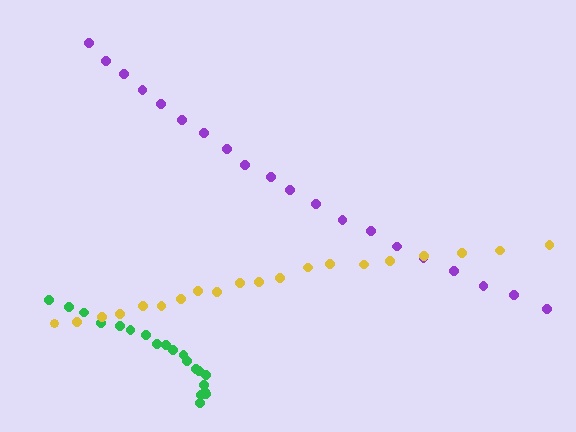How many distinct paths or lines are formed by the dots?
There are 3 distinct paths.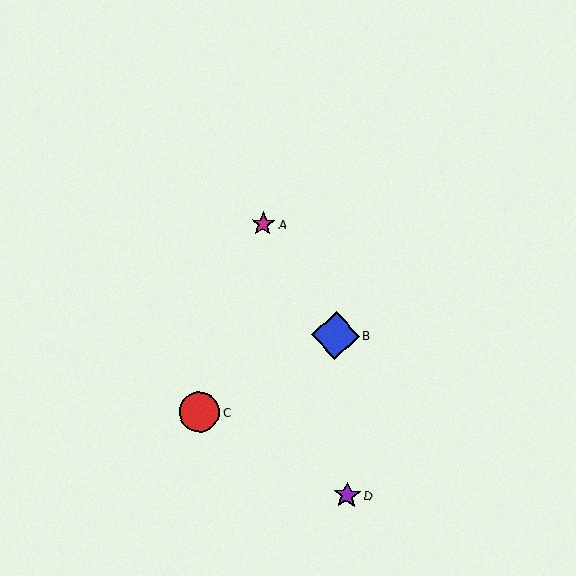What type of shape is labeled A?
Shape A is a magenta star.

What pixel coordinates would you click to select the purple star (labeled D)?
Click at (347, 495) to select the purple star D.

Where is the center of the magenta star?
The center of the magenta star is at (263, 224).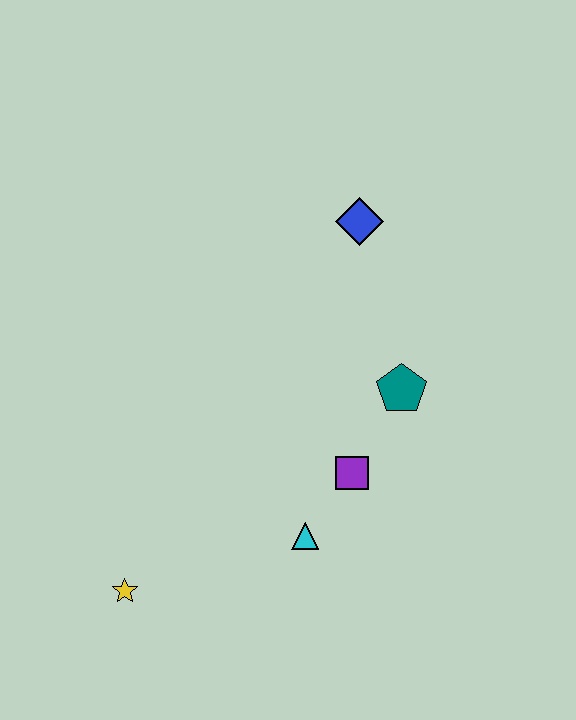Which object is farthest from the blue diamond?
The yellow star is farthest from the blue diamond.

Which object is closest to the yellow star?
The cyan triangle is closest to the yellow star.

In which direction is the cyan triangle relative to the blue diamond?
The cyan triangle is below the blue diamond.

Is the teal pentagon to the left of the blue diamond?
No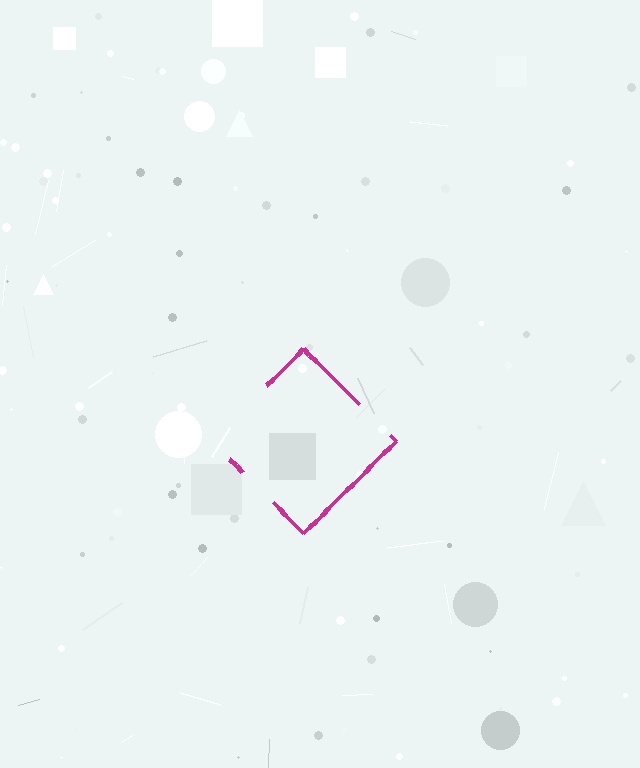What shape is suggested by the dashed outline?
The dashed outline suggests a diamond.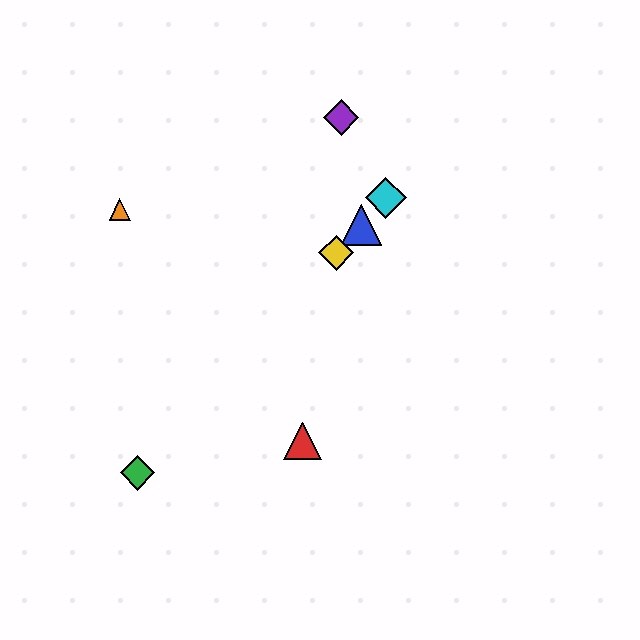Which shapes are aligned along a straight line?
The blue triangle, the green diamond, the yellow diamond, the cyan diamond are aligned along a straight line.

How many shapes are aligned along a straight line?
4 shapes (the blue triangle, the green diamond, the yellow diamond, the cyan diamond) are aligned along a straight line.